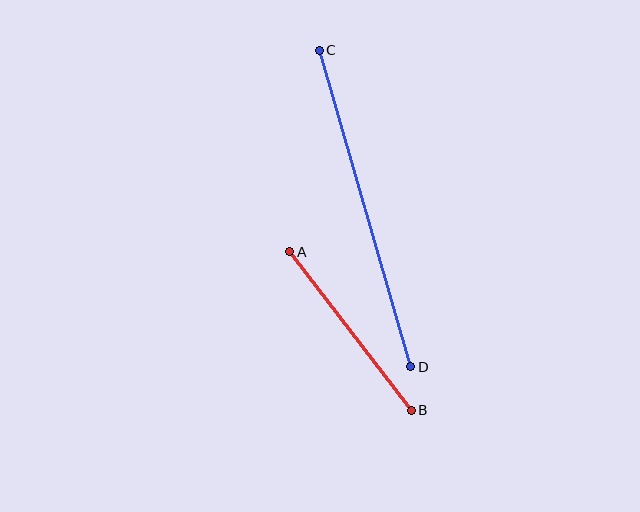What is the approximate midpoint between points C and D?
The midpoint is at approximately (365, 209) pixels.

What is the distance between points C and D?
The distance is approximately 330 pixels.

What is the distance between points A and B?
The distance is approximately 200 pixels.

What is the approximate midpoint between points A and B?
The midpoint is at approximately (350, 331) pixels.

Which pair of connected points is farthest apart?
Points C and D are farthest apart.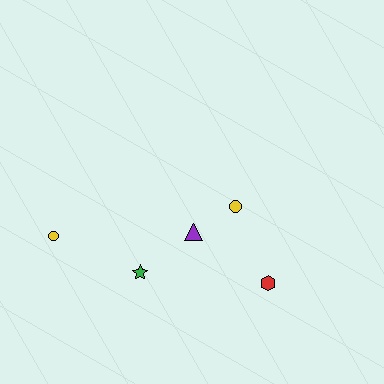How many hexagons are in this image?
There is 1 hexagon.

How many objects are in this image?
There are 5 objects.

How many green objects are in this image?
There is 1 green object.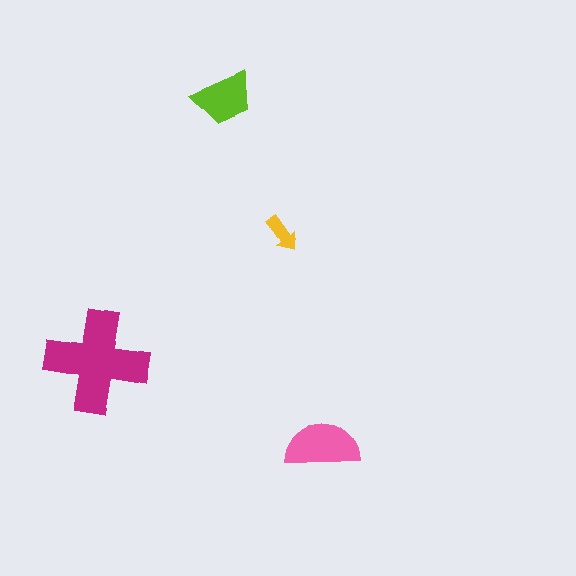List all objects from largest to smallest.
The magenta cross, the pink semicircle, the lime trapezoid, the yellow arrow.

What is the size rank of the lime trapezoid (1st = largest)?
3rd.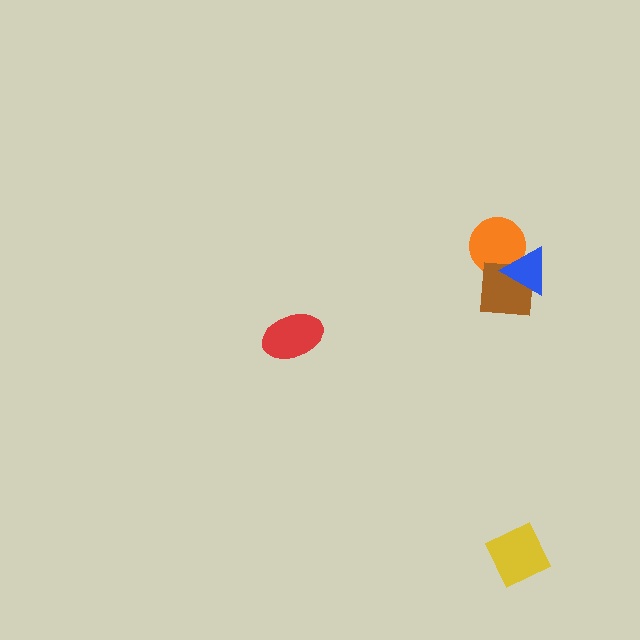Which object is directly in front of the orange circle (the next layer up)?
The brown square is directly in front of the orange circle.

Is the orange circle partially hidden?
Yes, it is partially covered by another shape.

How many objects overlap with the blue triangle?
2 objects overlap with the blue triangle.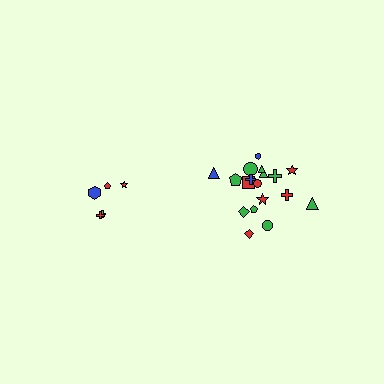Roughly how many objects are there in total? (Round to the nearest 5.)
Roughly 25 objects in total.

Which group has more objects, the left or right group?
The right group.